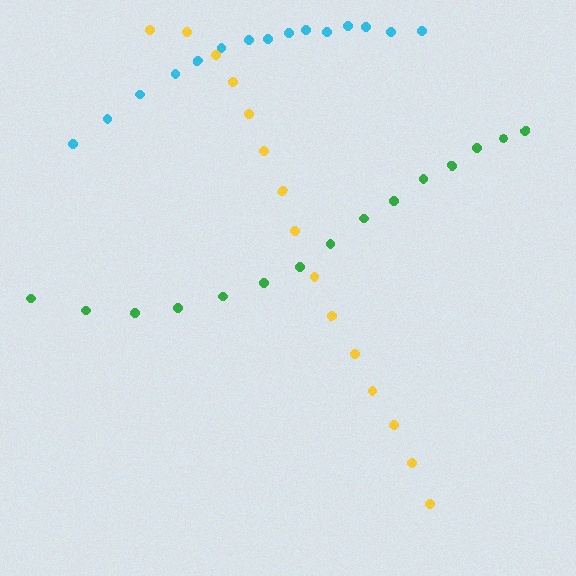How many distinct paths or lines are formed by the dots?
There are 3 distinct paths.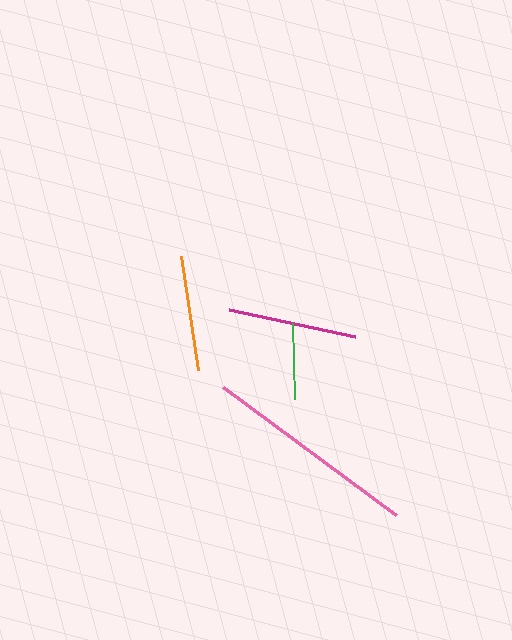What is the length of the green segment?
The green segment is approximately 76 pixels long.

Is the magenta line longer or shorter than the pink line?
The pink line is longer than the magenta line.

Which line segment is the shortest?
The green line is the shortest at approximately 76 pixels.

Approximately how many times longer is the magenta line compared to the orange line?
The magenta line is approximately 1.1 times the length of the orange line.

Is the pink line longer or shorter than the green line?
The pink line is longer than the green line.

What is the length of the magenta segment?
The magenta segment is approximately 129 pixels long.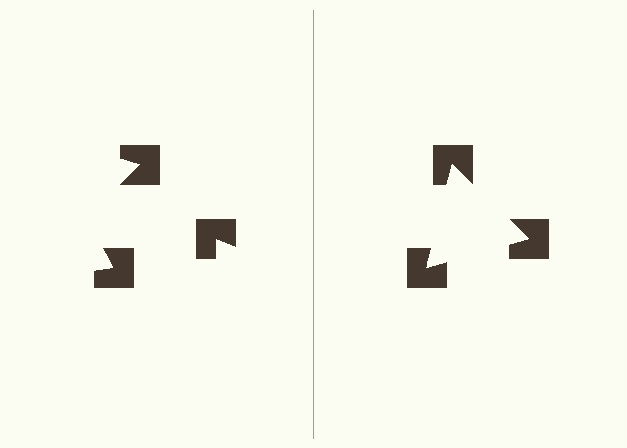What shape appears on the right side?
An illusory triangle.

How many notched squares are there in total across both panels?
6 — 3 on each side.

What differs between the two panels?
The notched squares are positioned identically on both sides; only the wedge orientations differ. On the right they align to a triangle; on the left they are misaligned.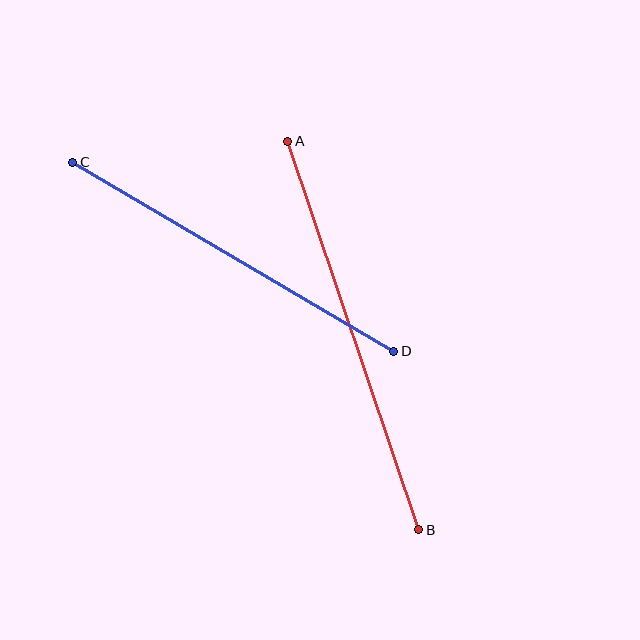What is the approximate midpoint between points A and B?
The midpoint is at approximately (353, 335) pixels.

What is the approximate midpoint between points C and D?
The midpoint is at approximately (233, 257) pixels.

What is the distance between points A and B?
The distance is approximately 410 pixels.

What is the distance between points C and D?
The distance is approximately 372 pixels.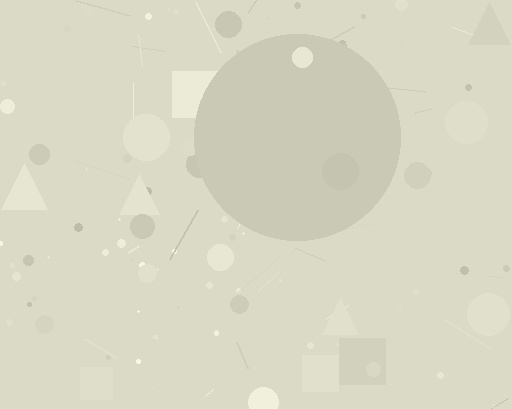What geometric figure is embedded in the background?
A circle is embedded in the background.